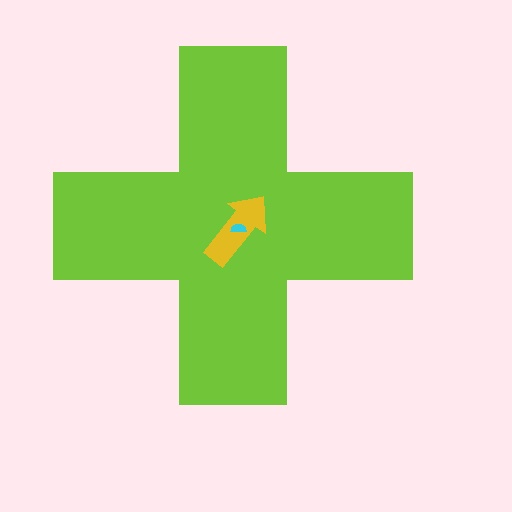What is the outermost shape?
The lime cross.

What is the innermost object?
The cyan semicircle.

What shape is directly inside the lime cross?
The yellow arrow.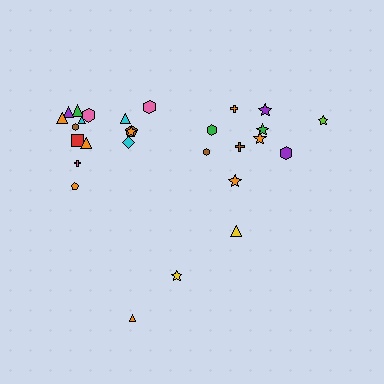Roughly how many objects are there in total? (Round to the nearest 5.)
Roughly 30 objects in total.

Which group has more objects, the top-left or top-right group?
The top-left group.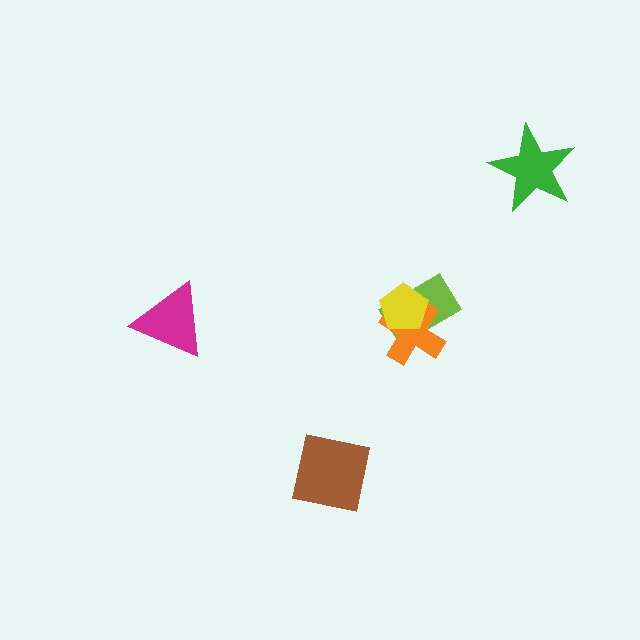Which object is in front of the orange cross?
The yellow pentagon is in front of the orange cross.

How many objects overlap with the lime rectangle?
2 objects overlap with the lime rectangle.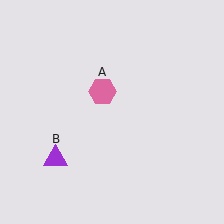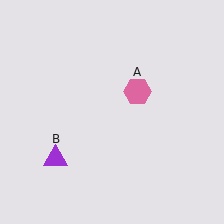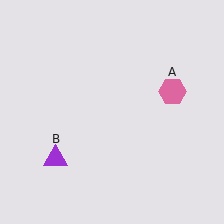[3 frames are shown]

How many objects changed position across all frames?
1 object changed position: pink hexagon (object A).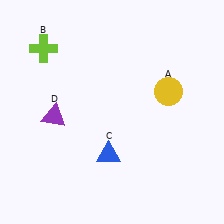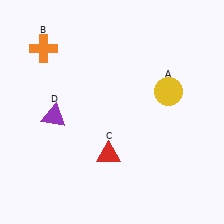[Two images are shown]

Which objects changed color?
B changed from lime to orange. C changed from blue to red.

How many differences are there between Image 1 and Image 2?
There are 2 differences between the two images.